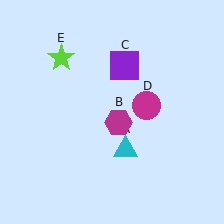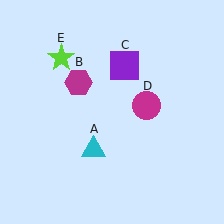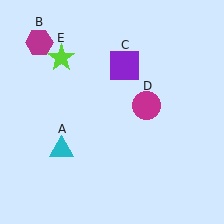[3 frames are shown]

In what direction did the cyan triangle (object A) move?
The cyan triangle (object A) moved left.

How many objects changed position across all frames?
2 objects changed position: cyan triangle (object A), magenta hexagon (object B).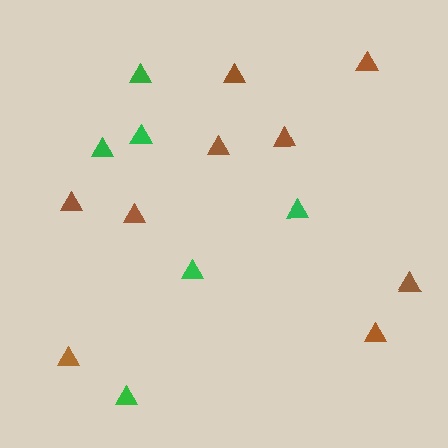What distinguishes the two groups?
There are 2 groups: one group of green triangles (6) and one group of brown triangles (9).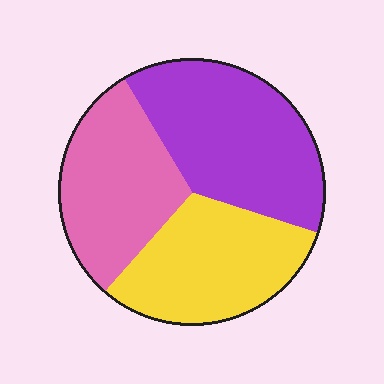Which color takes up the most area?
Purple, at roughly 40%.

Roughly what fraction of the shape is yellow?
Yellow takes up about one third (1/3) of the shape.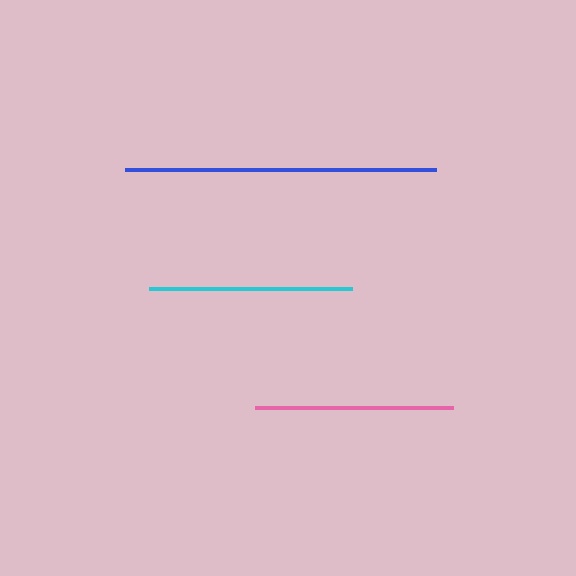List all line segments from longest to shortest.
From longest to shortest: blue, cyan, pink.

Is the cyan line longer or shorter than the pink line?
The cyan line is longer than the pink line.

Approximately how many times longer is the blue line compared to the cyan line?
The blue line is approximately 1.5 times the length of the cyan line.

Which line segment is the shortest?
The pink line is the shortest at approximately 197 pixels.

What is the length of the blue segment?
The blue segment is approximately 310 pixels long.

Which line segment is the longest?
The blue line is the longest at approximately 310 pixels.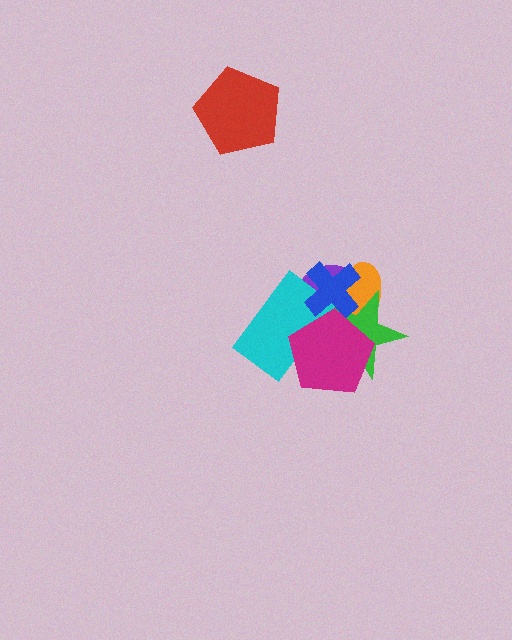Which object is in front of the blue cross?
The magenta pentagon is in front of the blue cross.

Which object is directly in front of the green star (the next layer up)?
The cyan rectangle is directly in front of the green star.